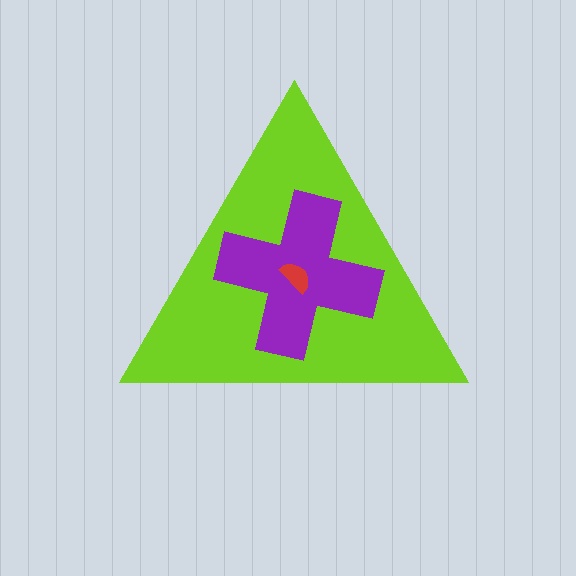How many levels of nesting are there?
3.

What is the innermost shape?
The red semicircle.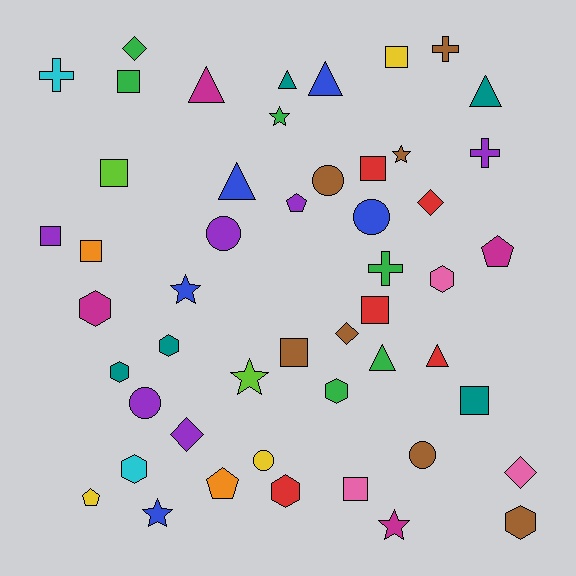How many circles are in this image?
There are 6 circles.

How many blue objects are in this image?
There are 5 blue objects.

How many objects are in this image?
There are 50 objects.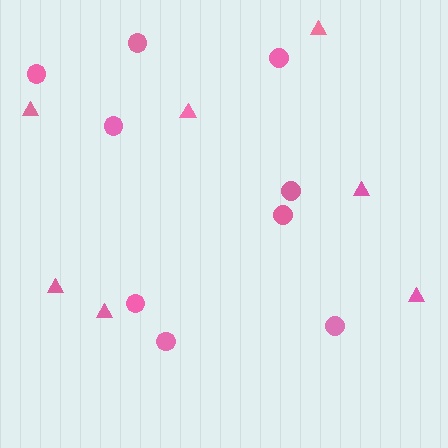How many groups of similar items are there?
There are 2 groups: one group of circles (9) and one group of triangles (7).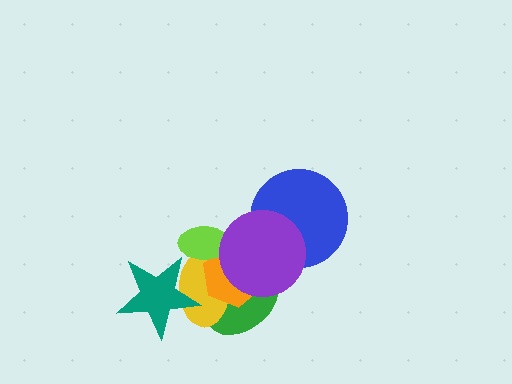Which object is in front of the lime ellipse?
The purple circle is in front of the lime ellipse.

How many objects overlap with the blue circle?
1 object overlaps with the blue circle.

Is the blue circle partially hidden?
Yes, it is partially covered by another shape.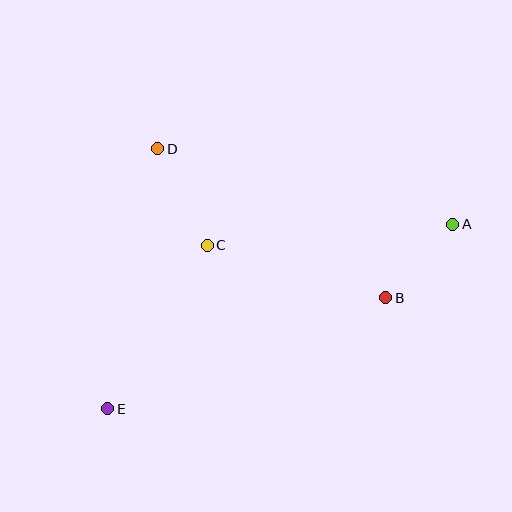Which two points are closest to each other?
Points A and B are closest to each other.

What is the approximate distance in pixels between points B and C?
The distance between B and C is approximately 186 pixels.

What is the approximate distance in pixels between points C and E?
The distance between C and E is approximately 191 pixels.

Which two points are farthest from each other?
Points A and E are farthest from each other.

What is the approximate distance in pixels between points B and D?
The distance between B and D is approximately 272 pixels.